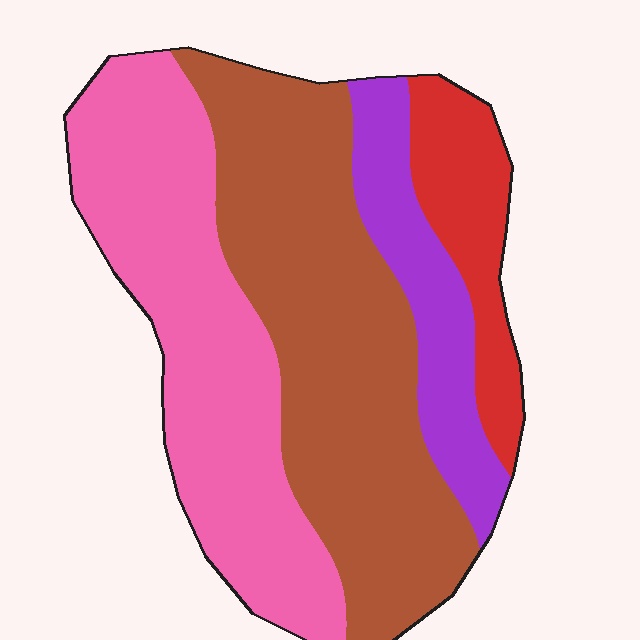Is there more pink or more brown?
Brown.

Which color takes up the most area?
Brown, at roughly 40%.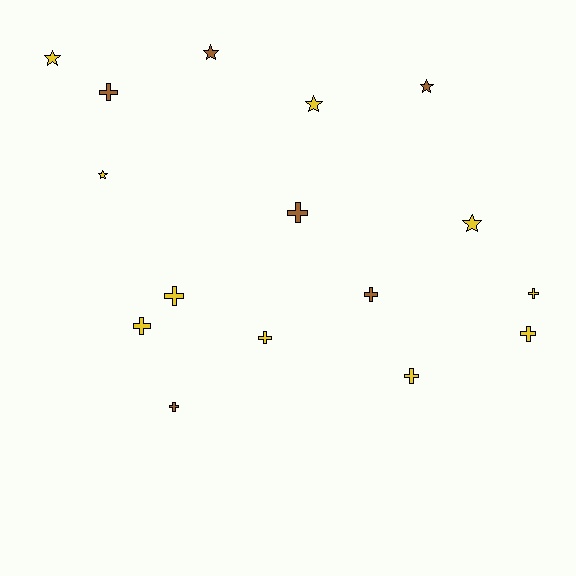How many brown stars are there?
There are 2 brown stars.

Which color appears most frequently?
Yellow, with 10 objects.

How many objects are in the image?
There are 16 objects.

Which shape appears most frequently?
Cross, with 10 objects.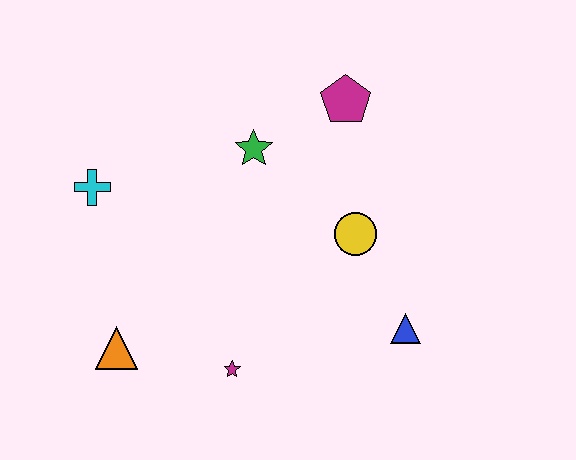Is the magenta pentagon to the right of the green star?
Yes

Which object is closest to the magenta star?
The orange triangle is closest to the magenta star.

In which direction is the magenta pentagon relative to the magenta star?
The magenta pentagon is above the magenta star.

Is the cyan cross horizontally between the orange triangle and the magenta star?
No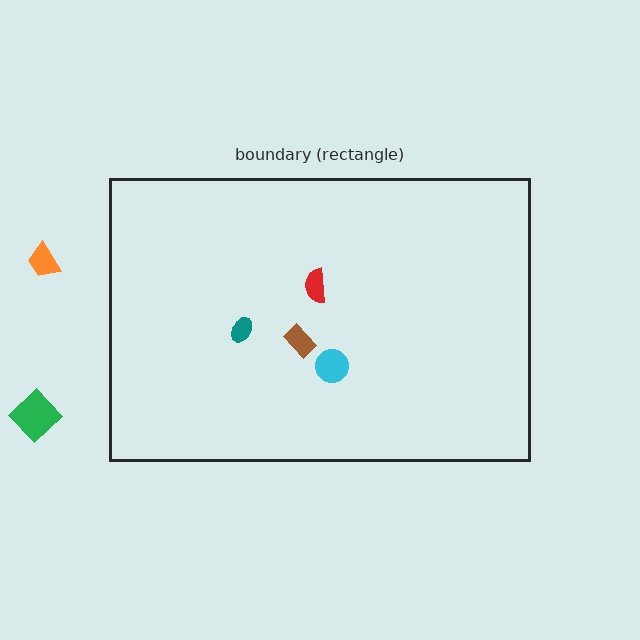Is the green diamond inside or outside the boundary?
Outside.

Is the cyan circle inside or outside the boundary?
Inside.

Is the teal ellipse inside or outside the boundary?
Inside.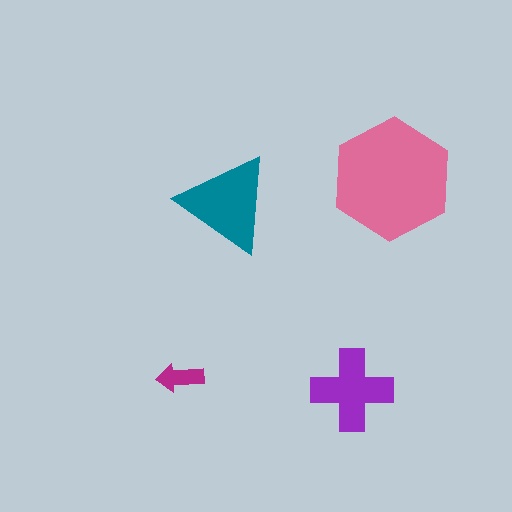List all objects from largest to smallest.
The pink hexagon, the teal triangle, the purple cross, the magenta arrow.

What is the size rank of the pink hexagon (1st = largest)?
1st.